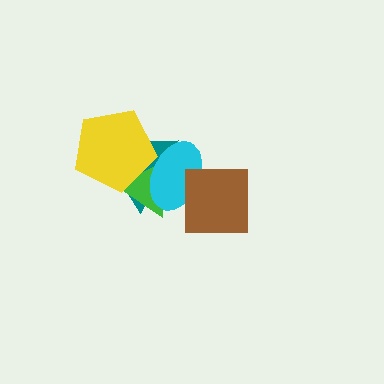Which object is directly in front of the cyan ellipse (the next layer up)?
The yellow pentagon is directly in front of the cyan ellipse.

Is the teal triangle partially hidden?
Yes, it is partially covered by another shape.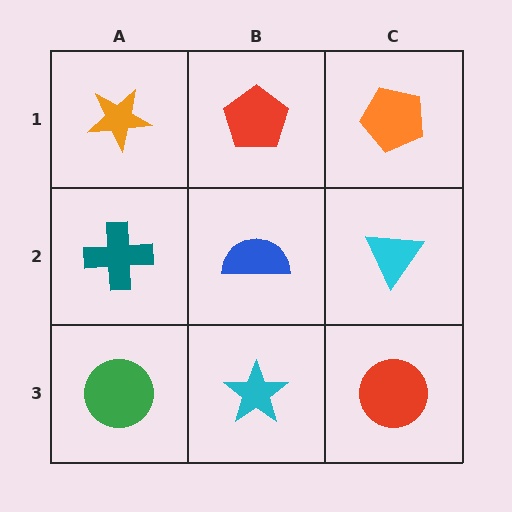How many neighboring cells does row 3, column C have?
2.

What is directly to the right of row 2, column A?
A blue semicircle.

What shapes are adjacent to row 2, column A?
An orange star (row 1, column A), a green circle (row 3, column A), a blue semicircle (row 2, column B).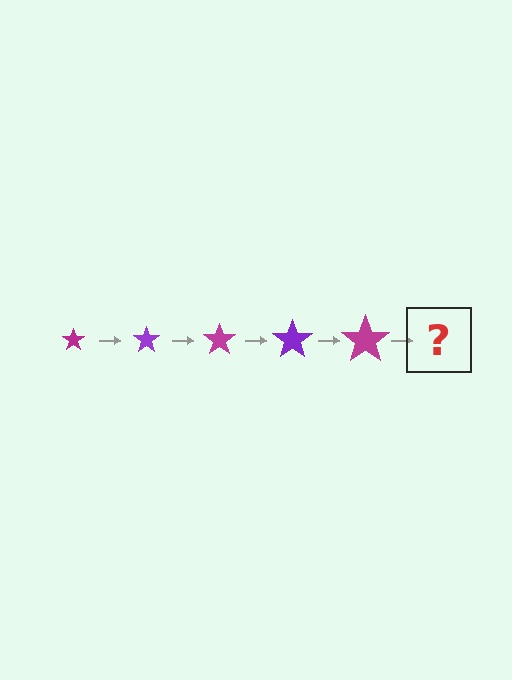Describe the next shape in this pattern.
It should be a purple star, larger than the previous one.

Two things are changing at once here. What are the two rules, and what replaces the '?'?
The two rules are that the star grows larger each step and the color cycles through magenta and purple. The '?' should be a purple star, larger than the previous one.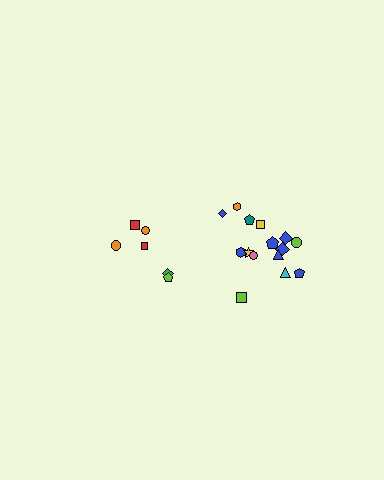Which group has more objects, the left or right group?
The right group.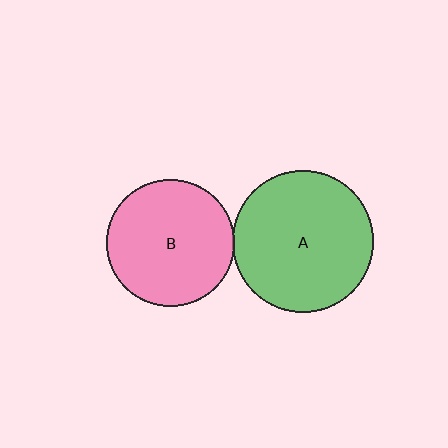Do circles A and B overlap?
Yes.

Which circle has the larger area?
Circle A (green).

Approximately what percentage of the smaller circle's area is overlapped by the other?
Approximately 5%.